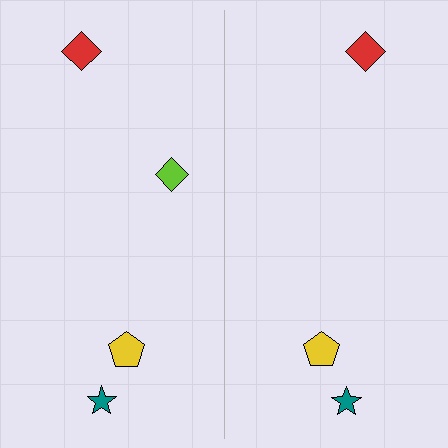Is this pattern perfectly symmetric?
No, the pattern is not perfectly symmetric. A lime diamond is missing from the right side.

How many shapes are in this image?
There are 7 shapes in this image.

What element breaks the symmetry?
A lime diamond is missing from the right side.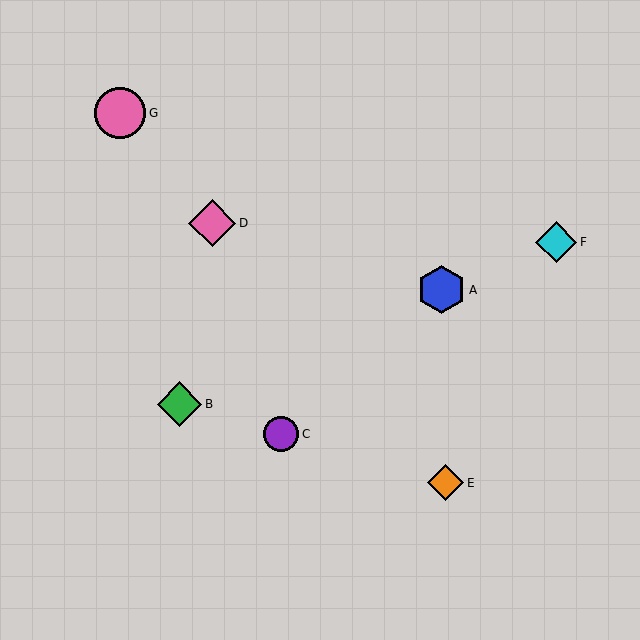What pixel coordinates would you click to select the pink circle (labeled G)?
Click at (120, 113) to select the pink circle G.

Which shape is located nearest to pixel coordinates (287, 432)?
The purple circle (labeled C) at (281, 434) is nearest to that location.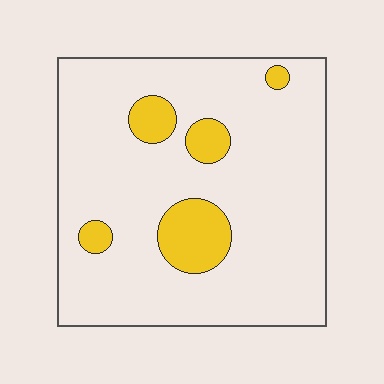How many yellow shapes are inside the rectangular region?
5.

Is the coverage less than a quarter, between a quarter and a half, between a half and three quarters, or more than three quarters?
Less than a quarter.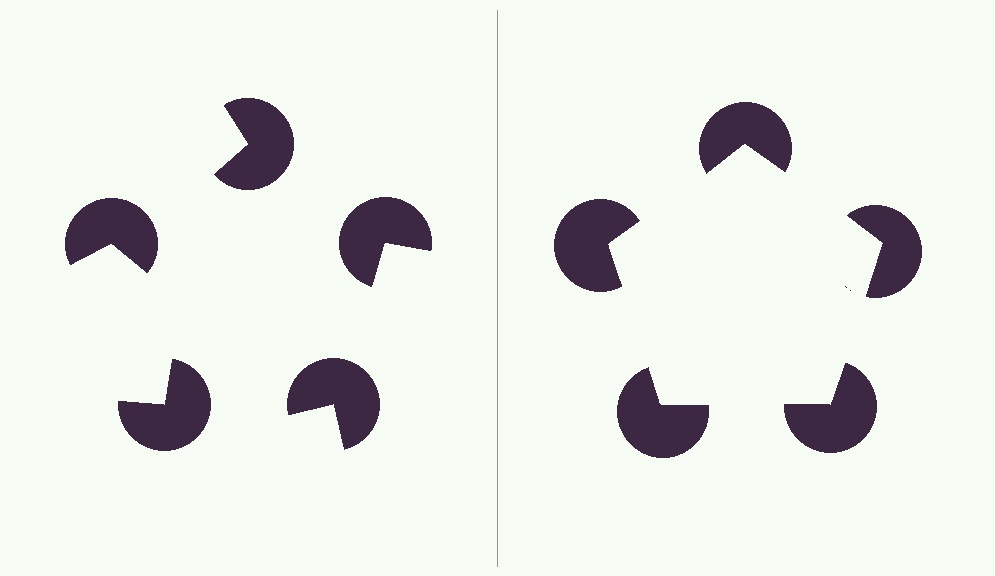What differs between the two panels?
The pac-man discs are positioned identically on both sides; only the wedge orientations differ. On the right they align to a pentagon; on the left they are misaligned.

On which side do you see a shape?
An illusory pentagon appears on the right side. On the left side the wedge cuts are rotated, so no coherent shape forms.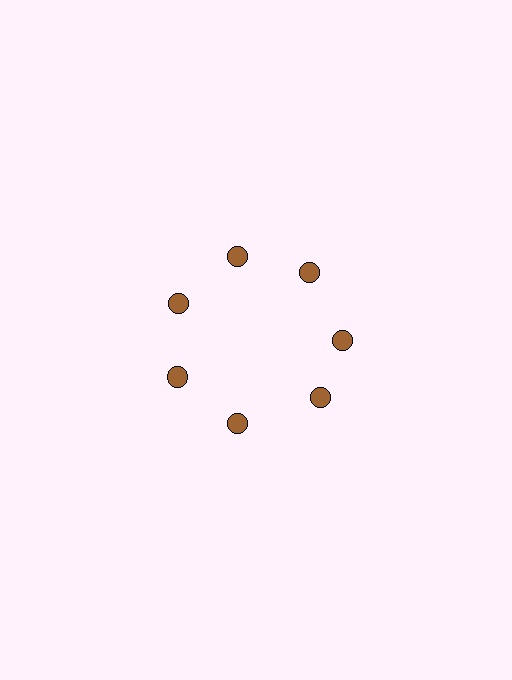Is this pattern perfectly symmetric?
No. The 7 brown circles are arranged in a ring, but one element near the 5 o'clock position is rotated out of alignment along the ring, breaking the 7-fold rotational symmetry.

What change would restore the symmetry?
The symmetry would be restored by rotating it back into even spacing with its neighbors so that all 7 circles sit at equal angles and equal distance from the center.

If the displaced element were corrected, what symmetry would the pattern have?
It would have 7-fold rotational symmetry — the pattern would map onto itself every 51 degrees.